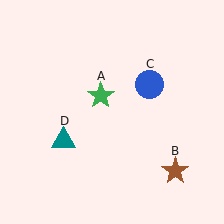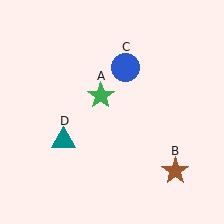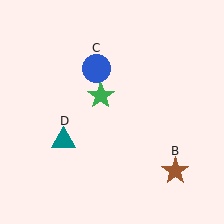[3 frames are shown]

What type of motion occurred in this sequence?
The blue circle (object C) rotated counterclockwise around the center of the scene.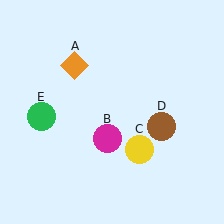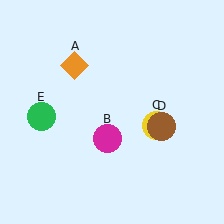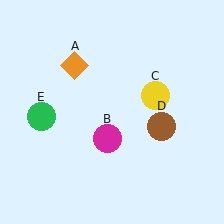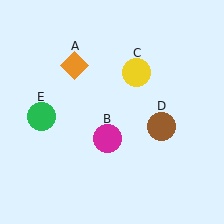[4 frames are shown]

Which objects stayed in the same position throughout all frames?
Orange diamond (object A) and magenta circle (object B) and brown circle (object D) and green circle (object E) remained stationary.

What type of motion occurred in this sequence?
The yellow circle (object C) rotated counterclockwise around the center of the scene.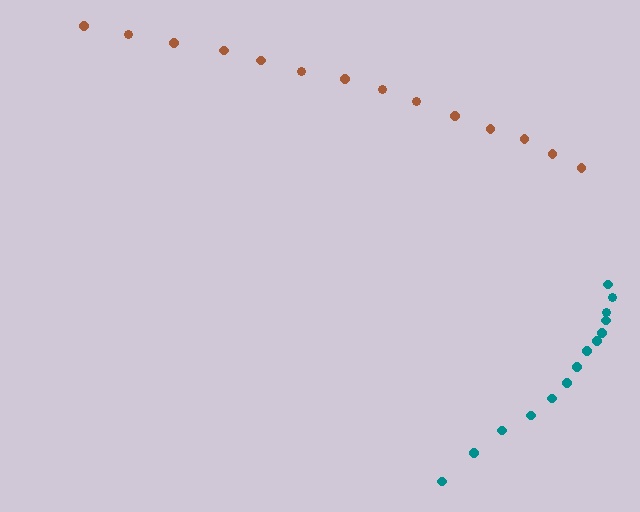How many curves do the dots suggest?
There are 2 distinct paths.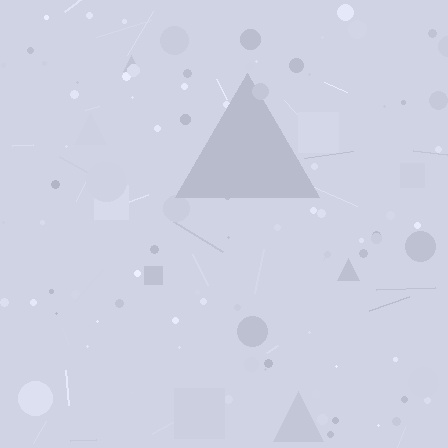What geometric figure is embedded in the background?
A triangle is embedded in the background.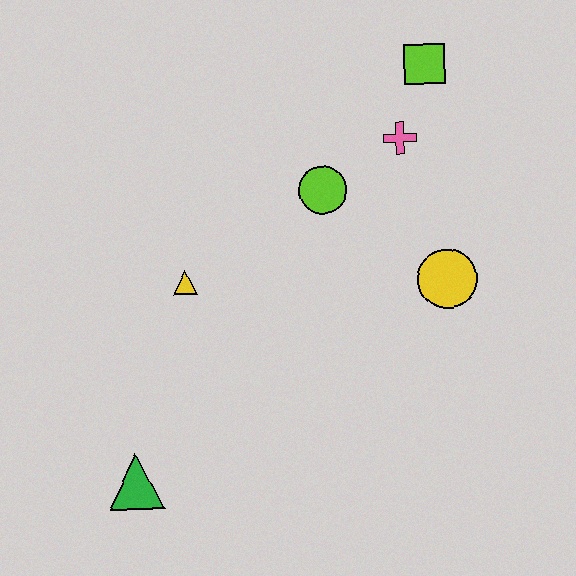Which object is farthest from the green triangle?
The lime square is farthest from the green triangle.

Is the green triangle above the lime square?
No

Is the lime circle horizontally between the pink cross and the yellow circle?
No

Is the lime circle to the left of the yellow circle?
Yes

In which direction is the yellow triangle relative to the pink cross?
The yellow triangle is to the left of the pink cross.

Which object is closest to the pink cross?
The lime square is closest to the pink cross.